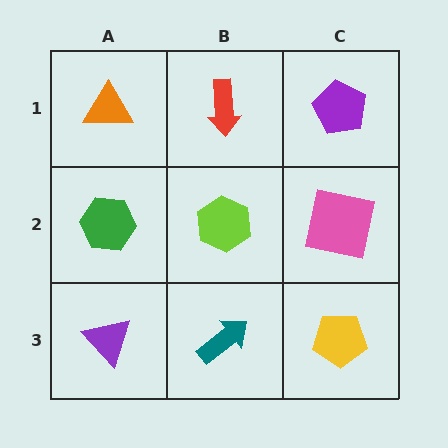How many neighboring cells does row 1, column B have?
3.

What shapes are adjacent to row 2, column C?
A purple pentagon (row 1, column C), a yellow pentagon (row 3, column C), a lime hexagon (row 2, column B).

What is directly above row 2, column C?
A purple pentagon.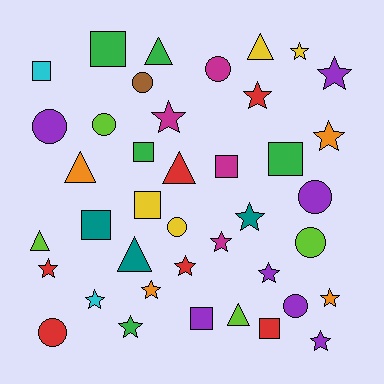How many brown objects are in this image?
There is 1 brown object.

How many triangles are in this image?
There are 7 triangles.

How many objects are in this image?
There are 40 objects.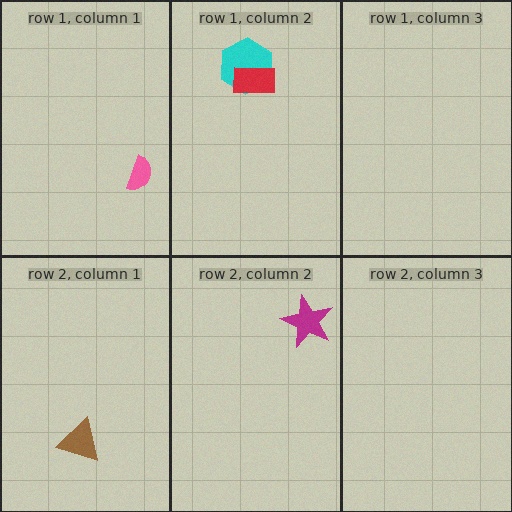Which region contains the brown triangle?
The row 2, column 1 region.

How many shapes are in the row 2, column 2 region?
1.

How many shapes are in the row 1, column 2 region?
2.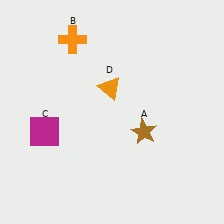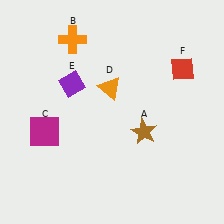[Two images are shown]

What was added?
A purple diamond (E), a red diamond (F) were added in Image 2.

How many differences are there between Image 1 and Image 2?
There are 2 differences between the two images.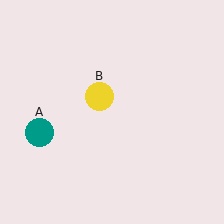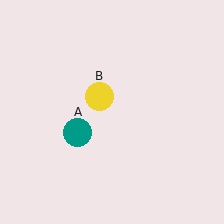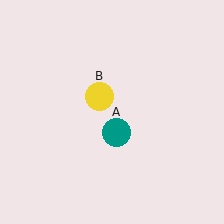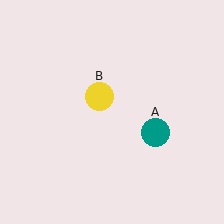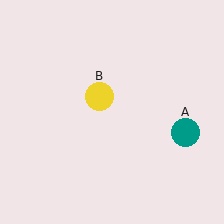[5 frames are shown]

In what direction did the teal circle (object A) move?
The teal circle (object A) moved right.